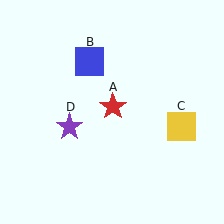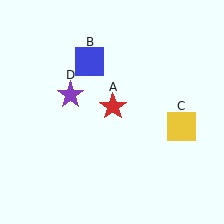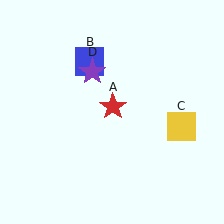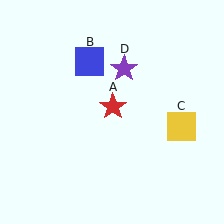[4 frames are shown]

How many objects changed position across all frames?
1 object changed position: purple star (object D).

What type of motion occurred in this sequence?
The purple star (object D) rotated clockwise around the center of the scene.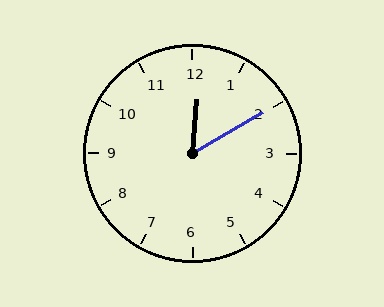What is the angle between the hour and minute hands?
Approximately 55 degrees.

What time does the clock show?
12:10.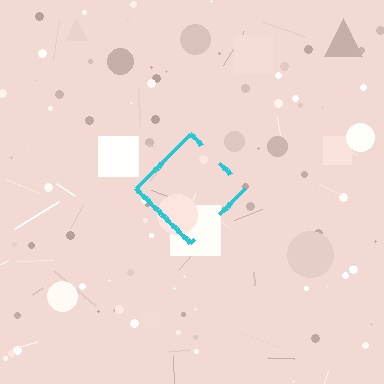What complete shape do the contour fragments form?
The contour fragments form a diamond.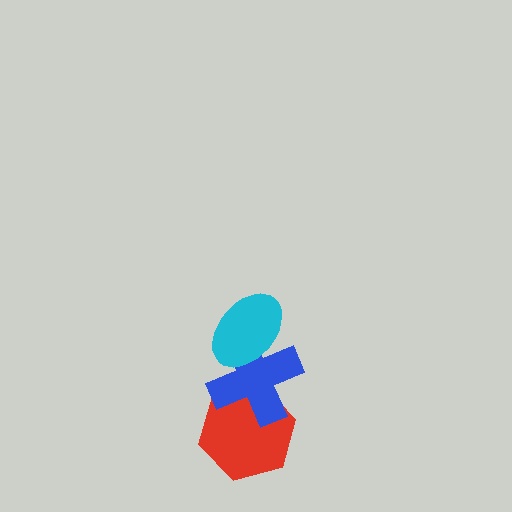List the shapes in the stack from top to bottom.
From top to bottom: the cyan ellipse, the blue cross, the red hexagon.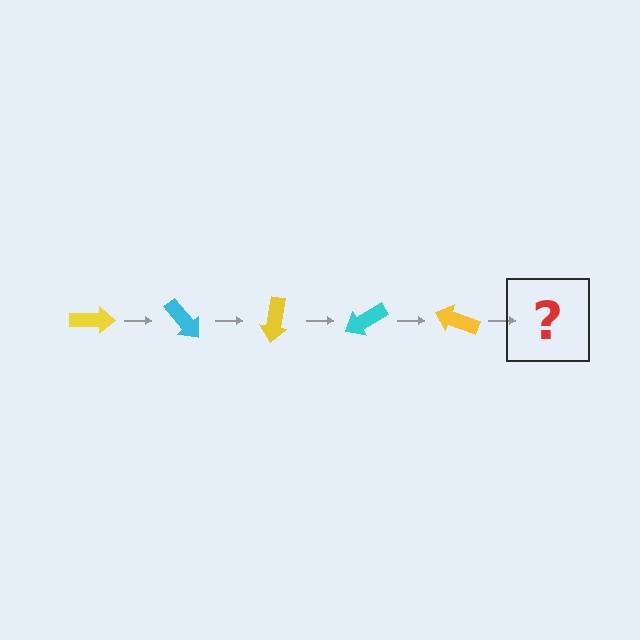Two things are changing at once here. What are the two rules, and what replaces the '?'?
The two rules are that it rotates 50 degrees each step and the color cycles through yellow and cyan. The '?' should be a cyan arrow, rotated 250 degrees from the start.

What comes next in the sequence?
The next element should be a cyan arrow, rotated 250 degrees from the start.